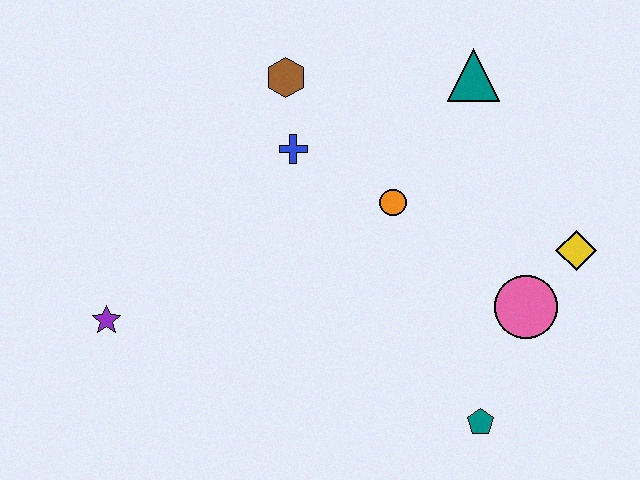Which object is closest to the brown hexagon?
The blue cross is closest to the brown hexagon.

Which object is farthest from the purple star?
The yellow diamond is farthest from the purple star.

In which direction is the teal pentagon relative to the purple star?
The teal pentagon is to the right of the purple star.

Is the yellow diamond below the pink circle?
No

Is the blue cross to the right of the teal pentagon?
No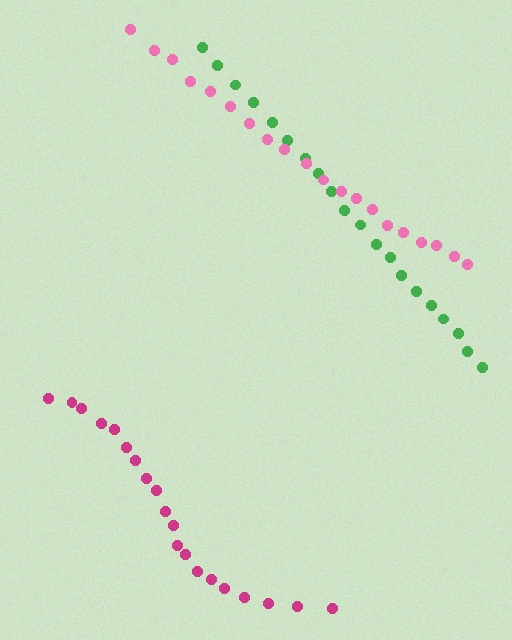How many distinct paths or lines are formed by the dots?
There are 3 distinct paths.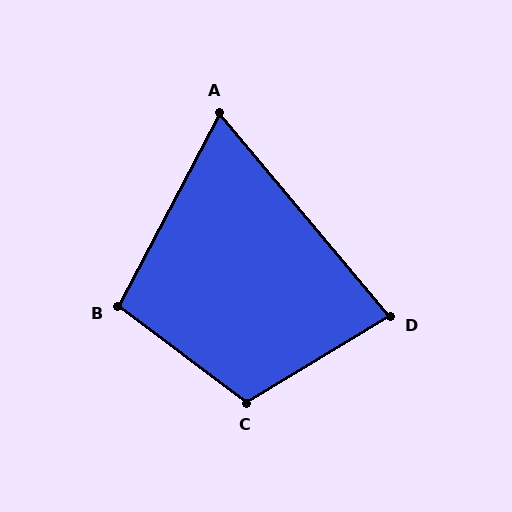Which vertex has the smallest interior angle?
A, at approximately 68 degrees.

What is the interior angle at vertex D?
Approximately 81 degrees (acute).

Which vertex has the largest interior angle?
C, at approximately 112 degrees.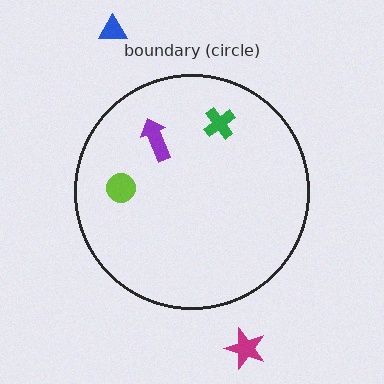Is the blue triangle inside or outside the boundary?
Outside.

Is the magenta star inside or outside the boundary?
Outside.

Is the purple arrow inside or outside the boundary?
Inside.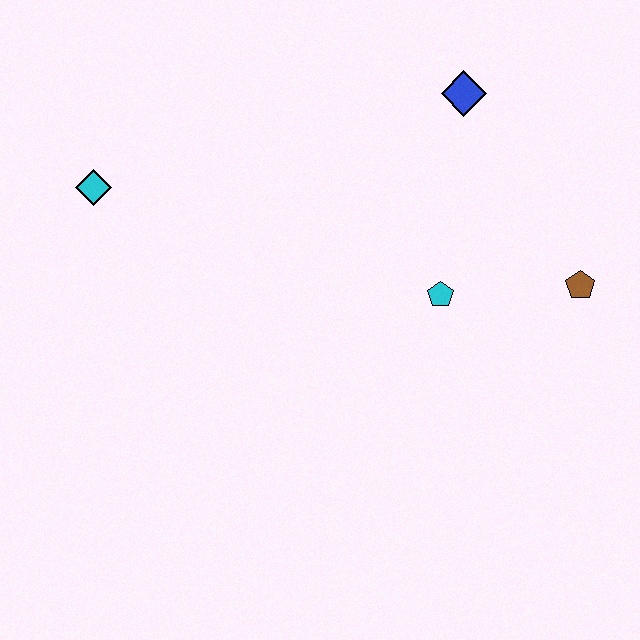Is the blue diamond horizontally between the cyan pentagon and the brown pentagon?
Yes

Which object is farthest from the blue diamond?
The cyan diamond is farthest from the blue diamond.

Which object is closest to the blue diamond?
The cyan pentagon is closest to the blue diamond.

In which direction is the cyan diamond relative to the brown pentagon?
The cyan diamond is to the left of the brown pentagon.